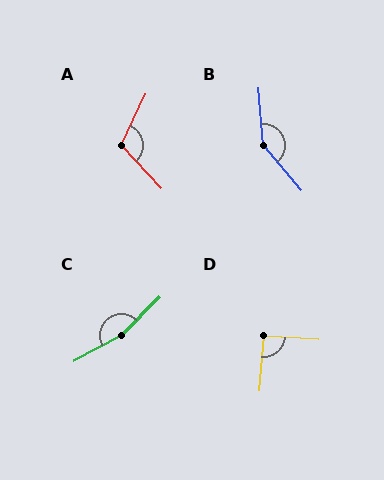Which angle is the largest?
C, at approximately 163 degrees.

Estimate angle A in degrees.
Approximately 112 degrees.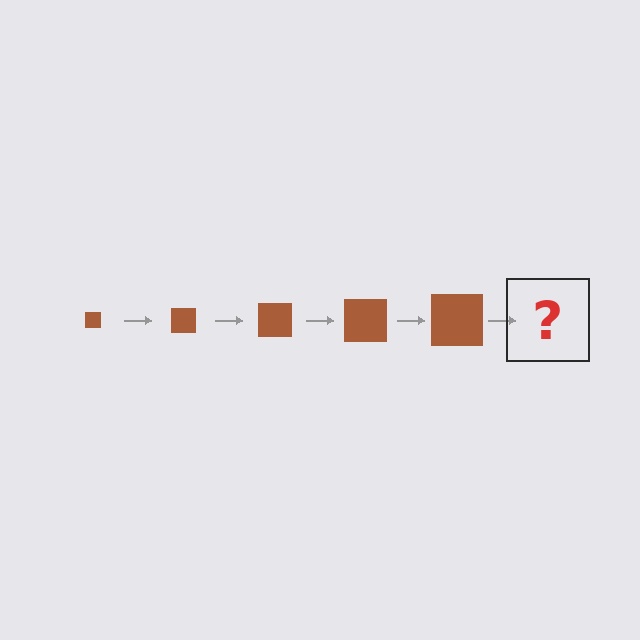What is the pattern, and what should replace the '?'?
The pattern is that the square gets progressively larger each step. The '?' should be a brown square, larger than the previous one.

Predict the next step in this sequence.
The next step is a brown square, larger than the previous one.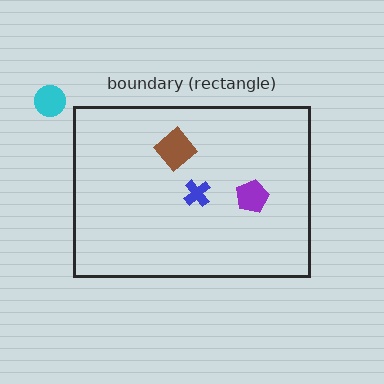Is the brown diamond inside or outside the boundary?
Inside.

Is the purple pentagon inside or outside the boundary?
Inside.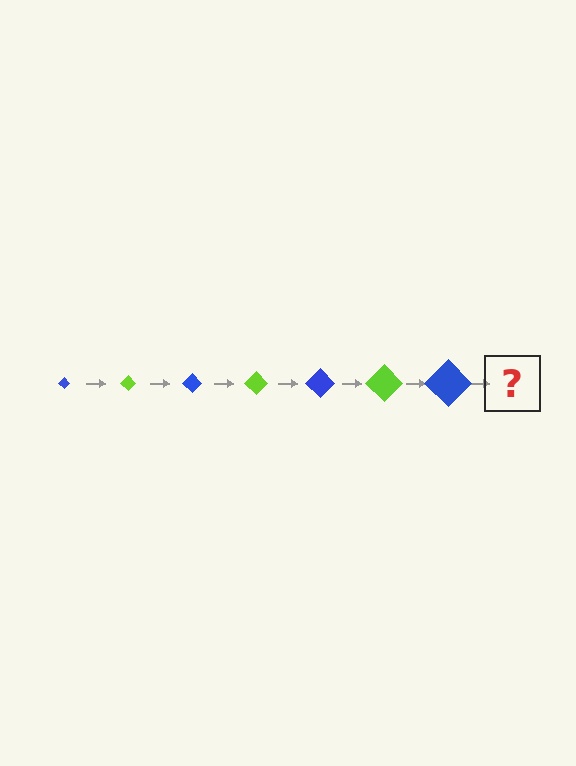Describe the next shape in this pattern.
It should be a lime diamond, larger than the previous one.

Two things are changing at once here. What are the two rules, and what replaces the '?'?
The two rules are that the diamond grows larger each step and the color cycles through blue and lime. The '?' should be a lime diamond, larger than the previous one.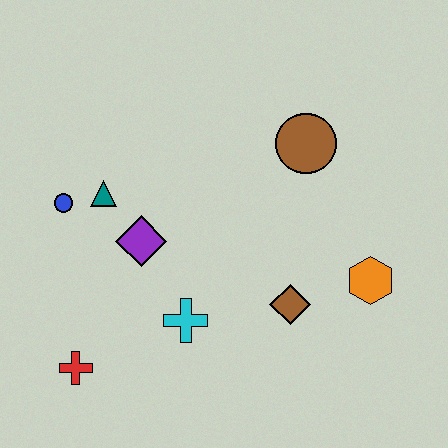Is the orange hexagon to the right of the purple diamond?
Yes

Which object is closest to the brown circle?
The orange hexagon is closest to the brown circle.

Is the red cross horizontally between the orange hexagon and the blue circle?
Yes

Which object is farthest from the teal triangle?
The orange hexagon is farthest from the teal triangle.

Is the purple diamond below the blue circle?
Yes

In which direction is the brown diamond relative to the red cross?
The brown diamond is to the right of the red cross.